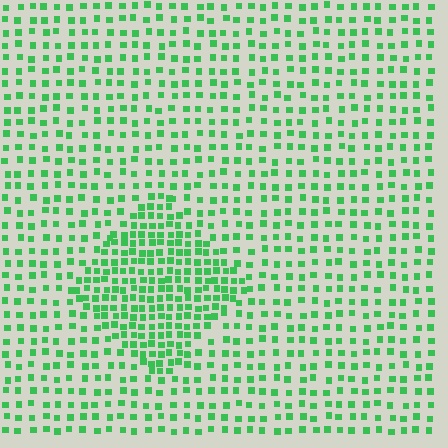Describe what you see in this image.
The image contains small green elements arranged at two different densities. A diamond-shaped region is visible where the elements are more densely packed than the surrounding area.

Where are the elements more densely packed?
The elements are more densely packed inside the diamond boundary.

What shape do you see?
I see a diamond.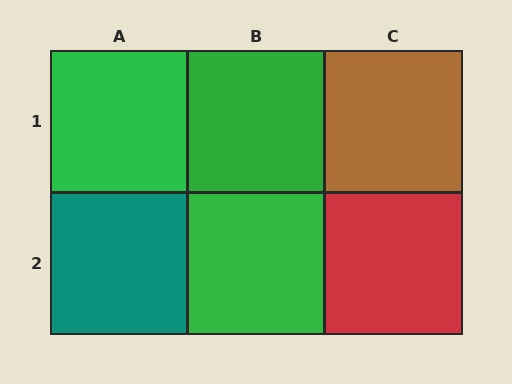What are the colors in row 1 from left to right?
Green, green, brown.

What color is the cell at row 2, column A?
Teal.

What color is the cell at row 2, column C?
Red.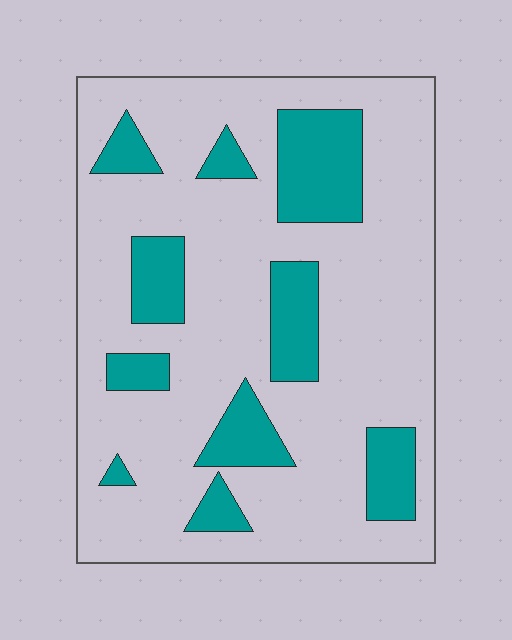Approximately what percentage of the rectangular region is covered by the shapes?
Approximately 20%.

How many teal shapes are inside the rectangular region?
10.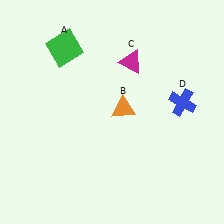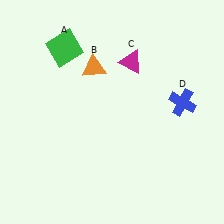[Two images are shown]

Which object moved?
The orange triangle (B) moved up.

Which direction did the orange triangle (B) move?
The orange triangle (B) moved up.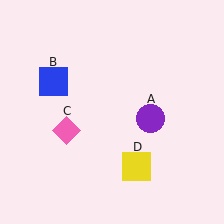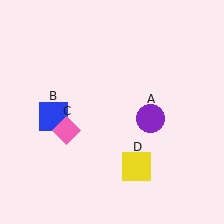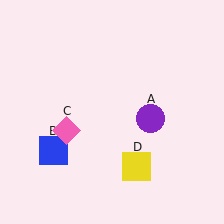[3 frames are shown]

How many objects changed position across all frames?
1 object changed position: blue square (object B).